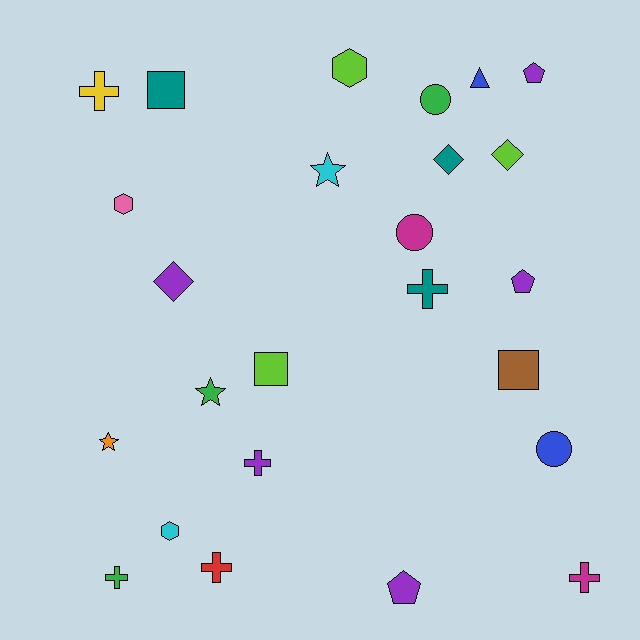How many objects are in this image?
There are 25 objects.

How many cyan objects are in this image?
There are 2 cyan objects.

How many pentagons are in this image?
There are 3 pentagons.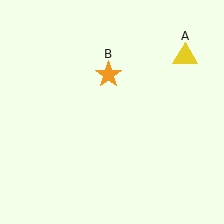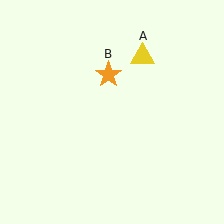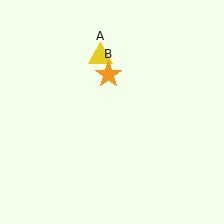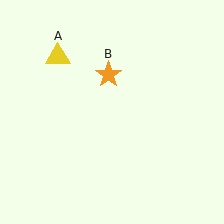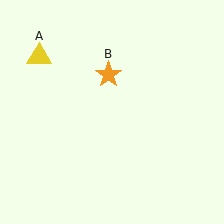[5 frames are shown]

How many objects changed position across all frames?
1 object changed position: yellow triangle (object A).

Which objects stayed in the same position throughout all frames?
Orange star (object B) remained stationary.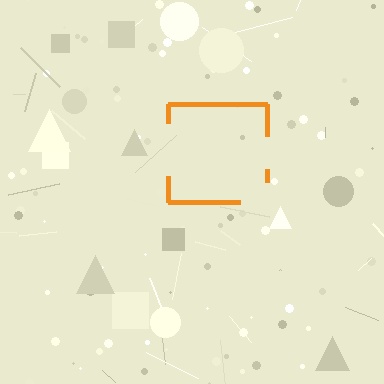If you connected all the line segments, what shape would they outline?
They would outline a square.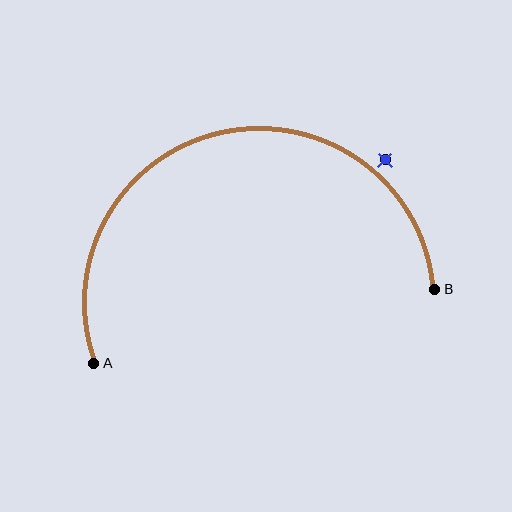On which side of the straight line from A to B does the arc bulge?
The arc bulges above the straight line connecting A and B.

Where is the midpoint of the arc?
The arc midpoint is the point on the curve farthest from the straight line joining A and B. It sits above that line.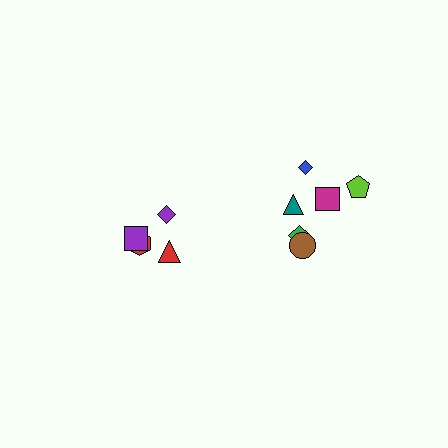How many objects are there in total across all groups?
There are 10 objects.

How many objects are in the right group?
There are 6 objects.